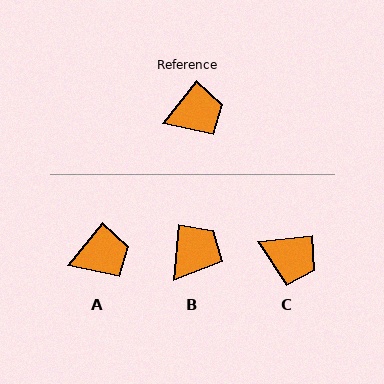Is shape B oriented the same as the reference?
No, it is off by about 33 degrees.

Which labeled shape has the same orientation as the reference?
A.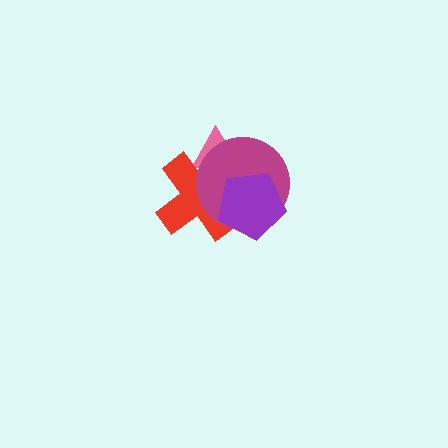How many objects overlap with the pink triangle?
2 objects overlap with the pink triangle.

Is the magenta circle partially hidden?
Yes, it is partially covered by another shape.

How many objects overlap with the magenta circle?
3 objects overlap with the magenta circle.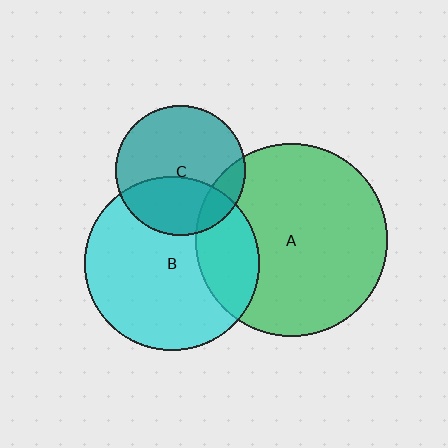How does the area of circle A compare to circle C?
Approximately 2.2 times.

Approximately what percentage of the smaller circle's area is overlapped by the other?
Approximately 35%.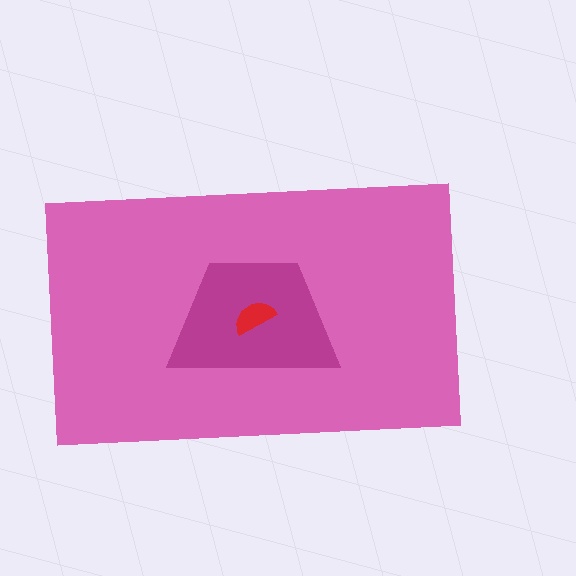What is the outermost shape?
The pink rectangle.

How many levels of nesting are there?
3.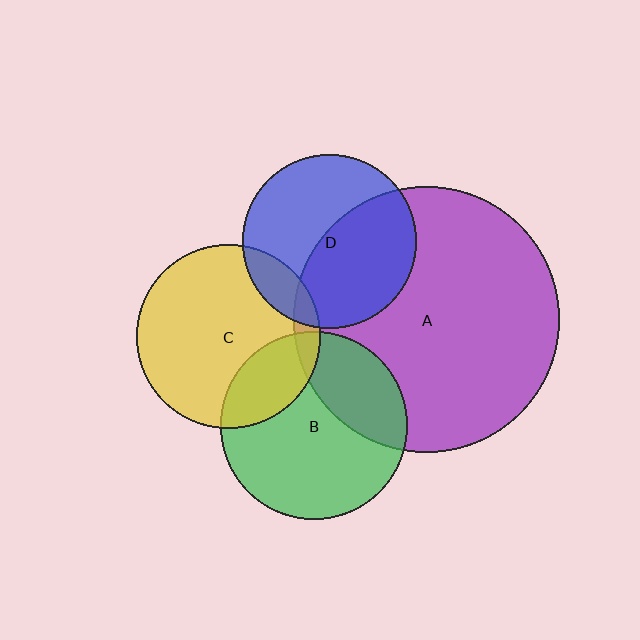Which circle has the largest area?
Circle A (purple).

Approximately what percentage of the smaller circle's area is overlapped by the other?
Approximately 30%.